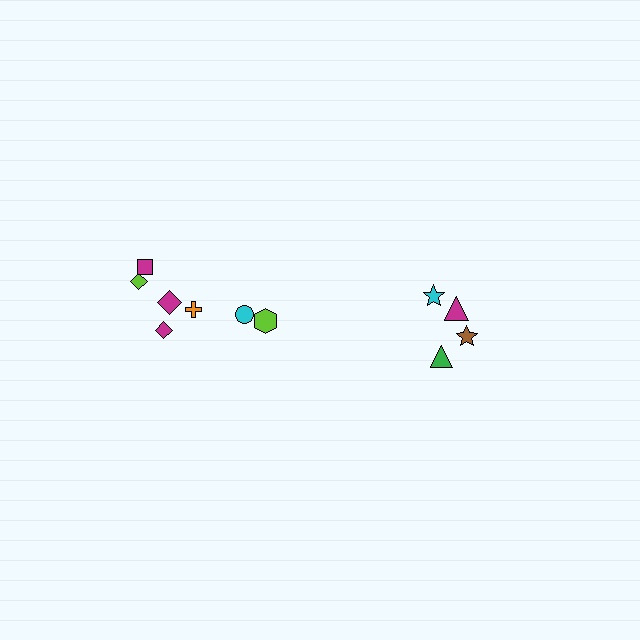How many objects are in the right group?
There are 4 objects.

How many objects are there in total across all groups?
There are 11 objects.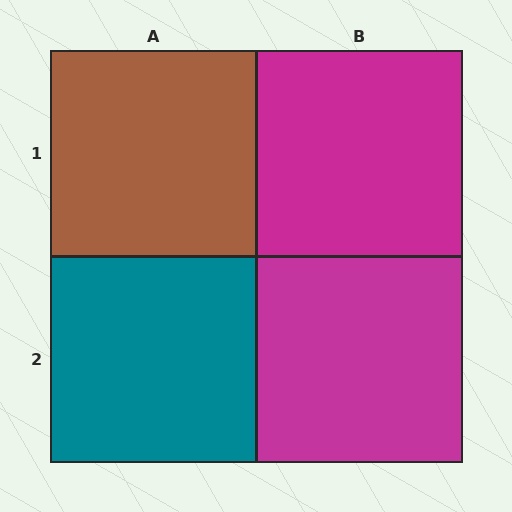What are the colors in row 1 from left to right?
Brown, magenta.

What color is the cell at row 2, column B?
Magenta.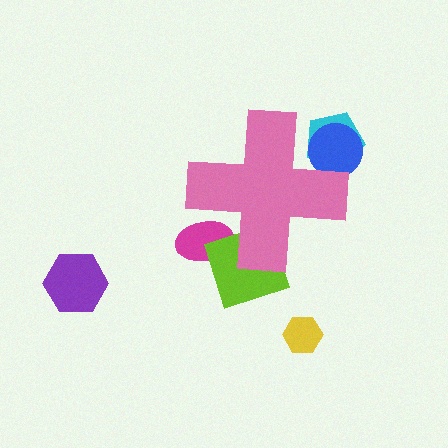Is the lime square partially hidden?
Yes, the lime square is partially hidden behind the pink cross.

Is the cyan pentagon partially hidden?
Yes, the cyan pentagon is partially hidden behind the pink cross.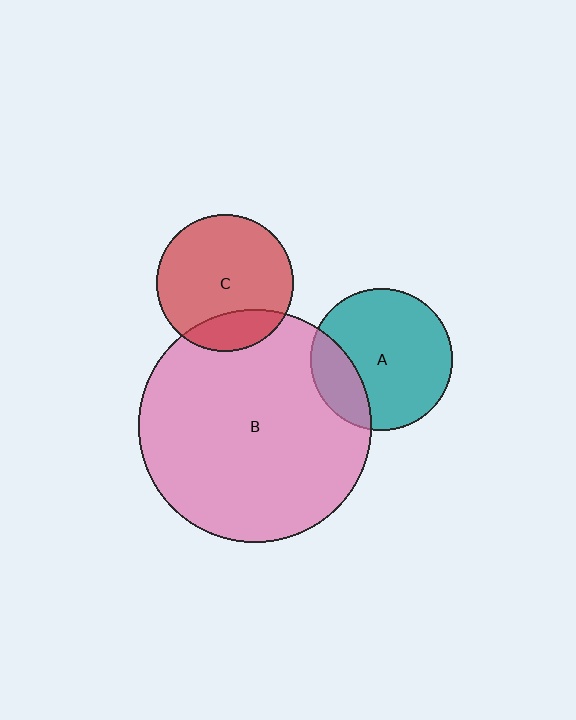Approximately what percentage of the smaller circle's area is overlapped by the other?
Approximately 20%.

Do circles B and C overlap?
Yes.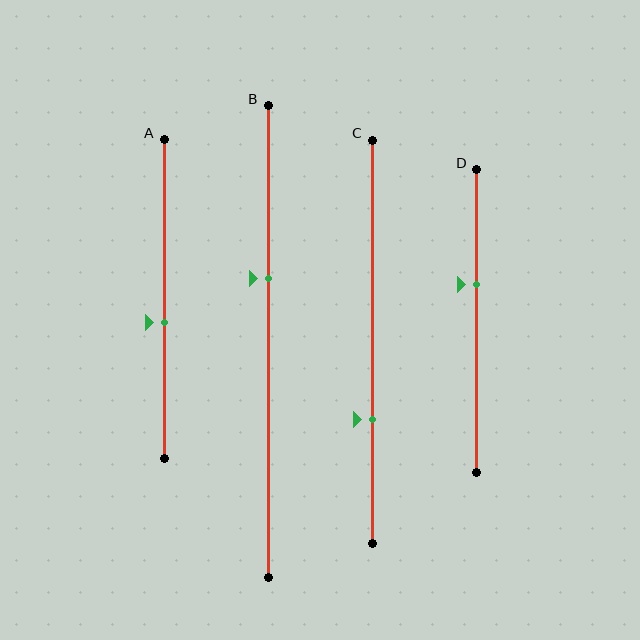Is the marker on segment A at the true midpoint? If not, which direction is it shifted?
No, the marker on segment A is shifted downward by about 8% of the segment length.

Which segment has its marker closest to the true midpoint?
Segment A has its marker closest to the true midpoint.